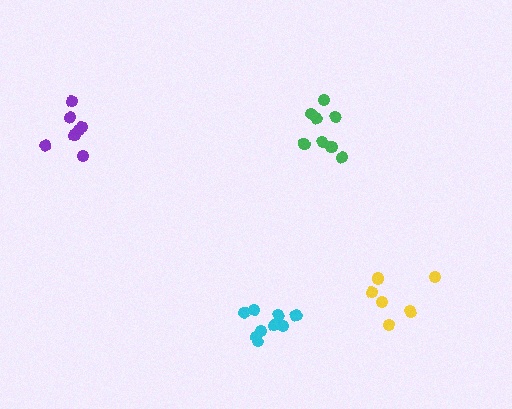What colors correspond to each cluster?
The clusters are colored: green, yellow, purple, cyan.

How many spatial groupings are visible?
There are 4 spatial groupings.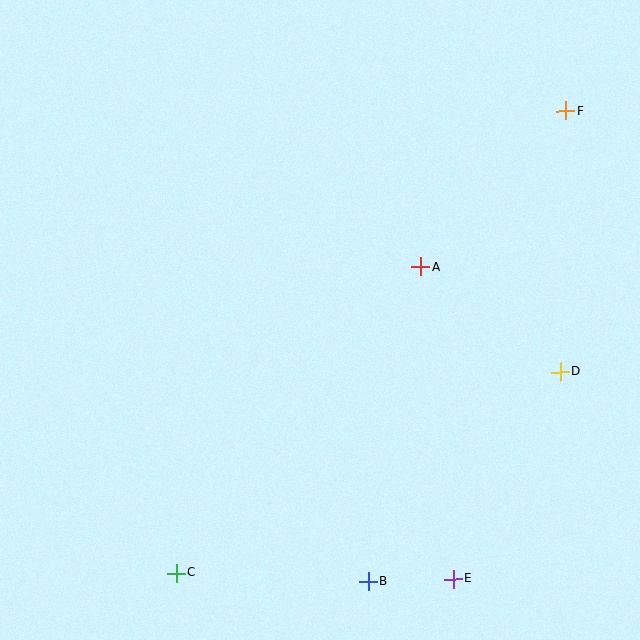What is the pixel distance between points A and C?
The distance between A and C is 392 pixels.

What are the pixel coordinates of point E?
Point E is at (453, 579).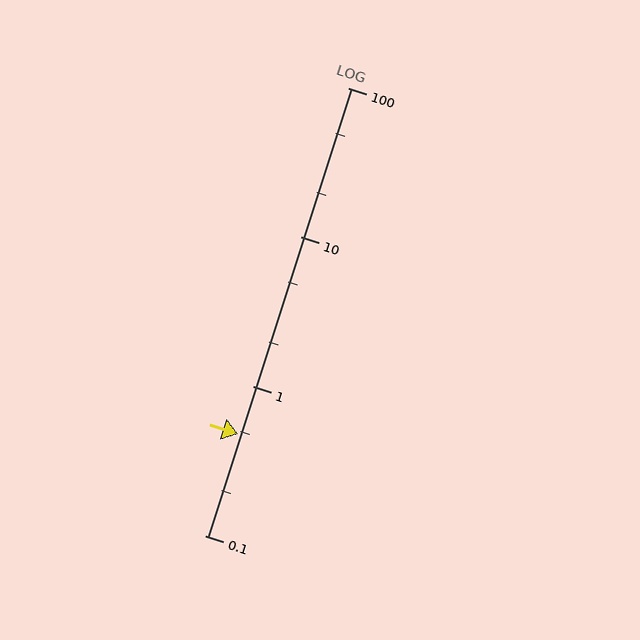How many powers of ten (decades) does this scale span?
The scale spans 3 decades, from 0.1 to 100.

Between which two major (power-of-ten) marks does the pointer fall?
The pointer is between 0.1 and 1.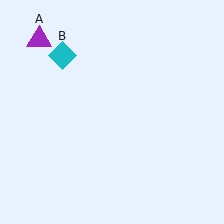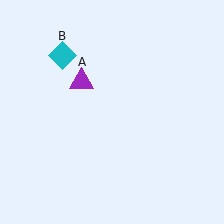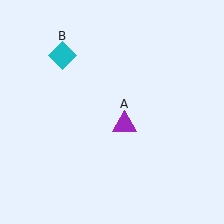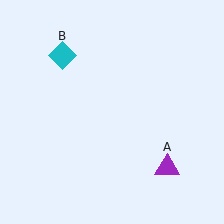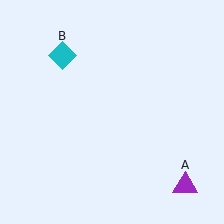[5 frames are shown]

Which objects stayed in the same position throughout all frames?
Cyan diamond (object B) remained stationary.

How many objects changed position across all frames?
1 object changed position: purple triangle (object A).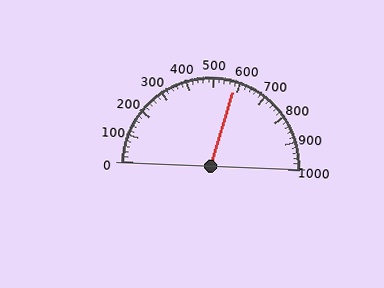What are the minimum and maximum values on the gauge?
The gauge ranges from 0 to 1000.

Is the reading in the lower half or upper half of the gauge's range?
The reading is in the upper half of the range (0 to 1000).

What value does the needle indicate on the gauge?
The needle indicates approximately 580.